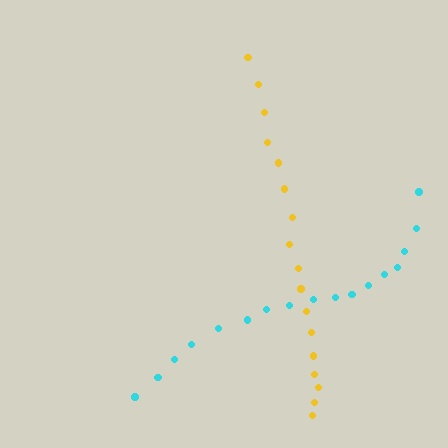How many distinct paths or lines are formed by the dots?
There are 2 distinct paths.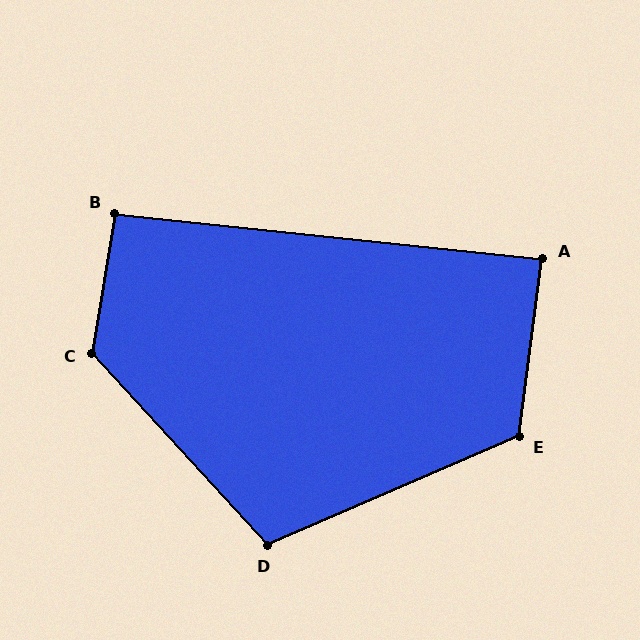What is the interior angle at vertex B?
Approximately 94 degrees (approximately right).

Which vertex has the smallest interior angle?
A, at approximately 89 degrees.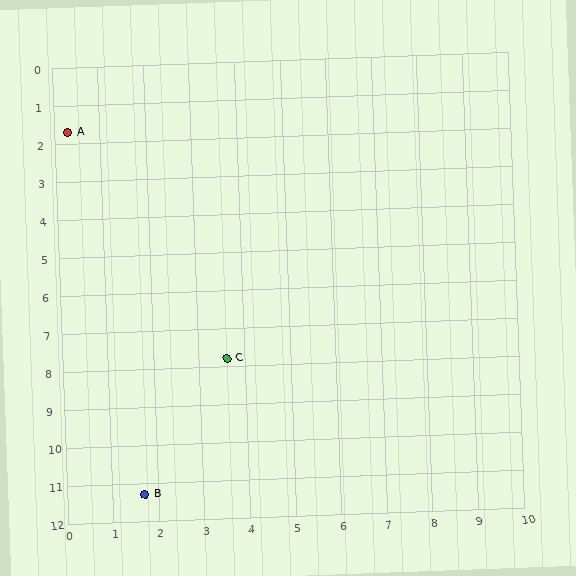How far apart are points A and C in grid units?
Points A and C are about 6.9 grid units apart.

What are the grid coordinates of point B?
Point B is at approximately (1.7, 11.3).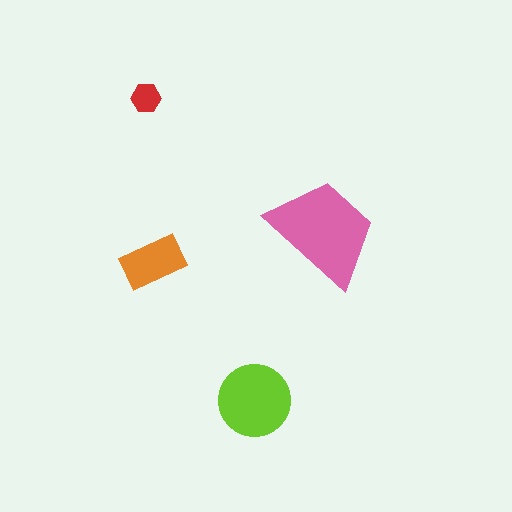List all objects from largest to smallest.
The pink trapezoid, the lime circle, the orange rectangle, the red hexagon.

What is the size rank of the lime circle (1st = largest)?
2nd.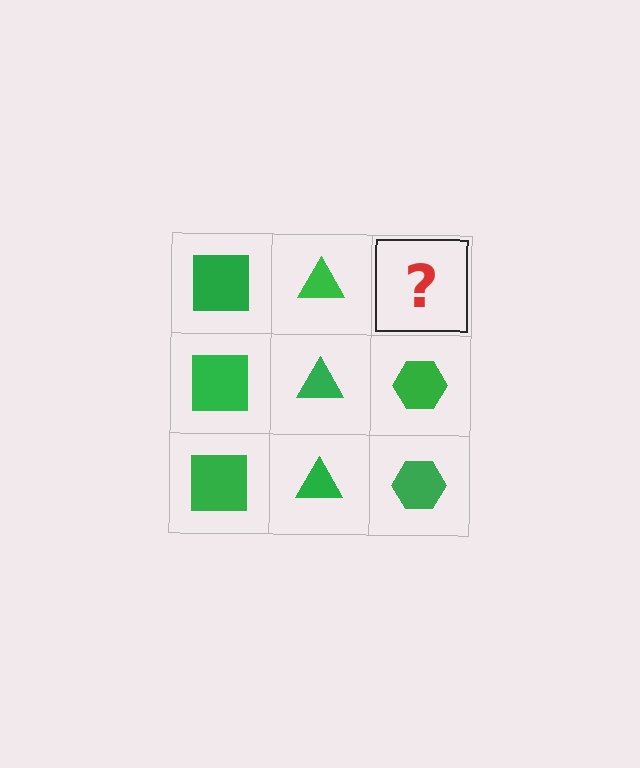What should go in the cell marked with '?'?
The missing cell should contain a green hexagon.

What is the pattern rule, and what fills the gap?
The rule is that each column has a consistent shape. The gap should be filled with a green hexagon.